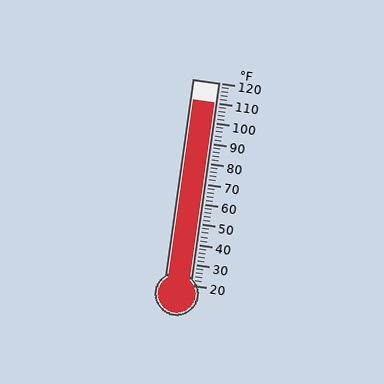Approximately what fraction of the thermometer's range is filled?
The thermometer is filled to approximately 90% of its range.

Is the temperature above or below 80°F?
The temperature is above 80°F.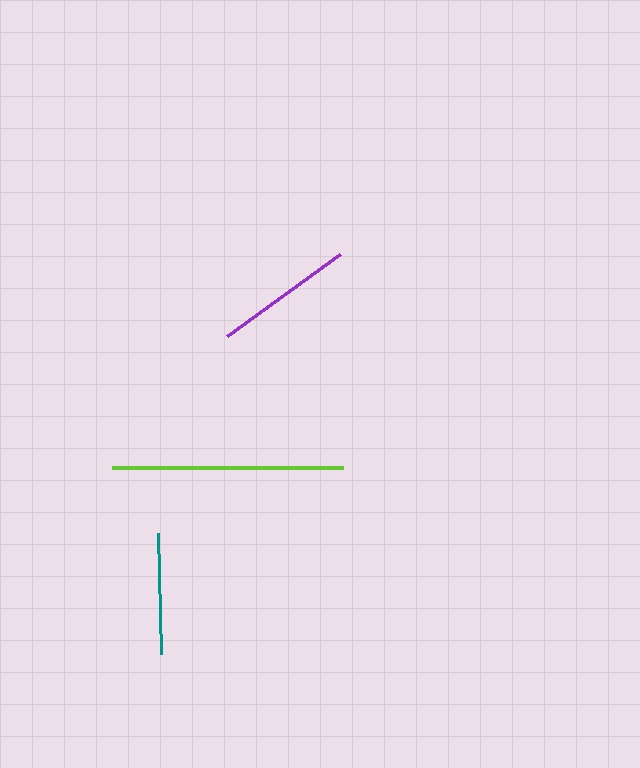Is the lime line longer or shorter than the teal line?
The lime line is longer than the teal line.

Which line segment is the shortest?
The teal line is the shortest at approximately 121 pixels.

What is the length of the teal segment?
The teal segment is approximately 121 pixels long.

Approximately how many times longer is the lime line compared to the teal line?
The lime line is approximately 1.9 times the length of the teal line.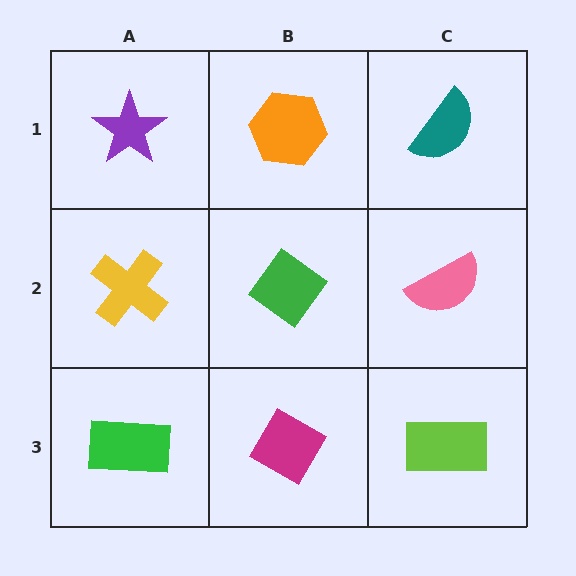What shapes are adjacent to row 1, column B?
A green diamond (row 2, column B), a purple star (row 1, column A), a teal semicircle (row 1, column C).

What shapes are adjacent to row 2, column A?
A purple star (row 1, column A), a green rectangle (row 3, column A), a green diamond (row 2, column B).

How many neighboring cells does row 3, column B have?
3.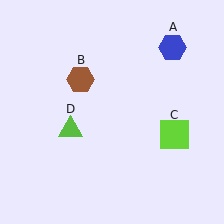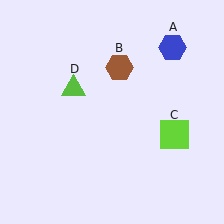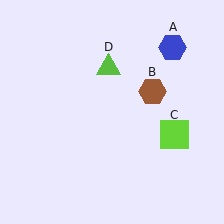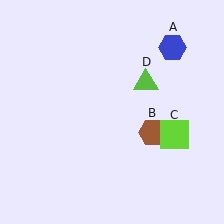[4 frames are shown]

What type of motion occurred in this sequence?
The brown hexagon (object B), lime triangle (object D) rotated clockwise around the center of the scene.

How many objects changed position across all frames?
2 objects changed position: brown hexagon (object B), lime triangle (object D).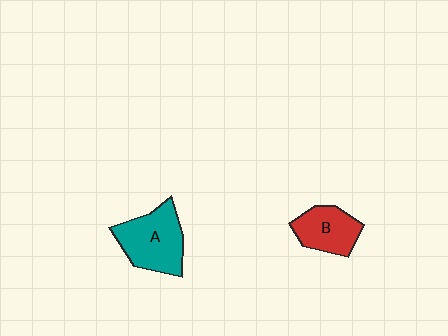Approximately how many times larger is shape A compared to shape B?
Approximately 1.4 times.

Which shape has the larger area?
Shape A (teal).